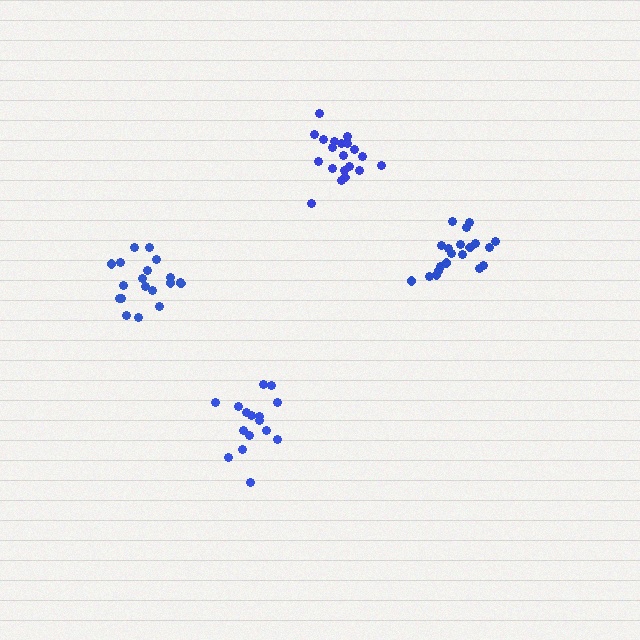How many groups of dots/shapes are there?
There are 4 groups.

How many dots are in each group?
Group 1: 20 dots, Group 2: 20 dots, Group 3: 16 dots, Group 4: 19 dots (75 total).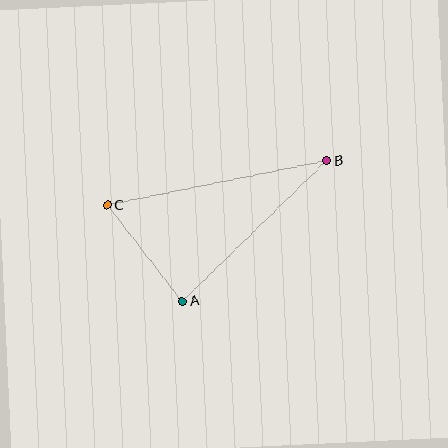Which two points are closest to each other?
Points A and C are closest to each other.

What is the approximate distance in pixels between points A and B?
The distance between A and B is approximately 201 pixels.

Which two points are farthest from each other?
Points B and C are farthest from each other.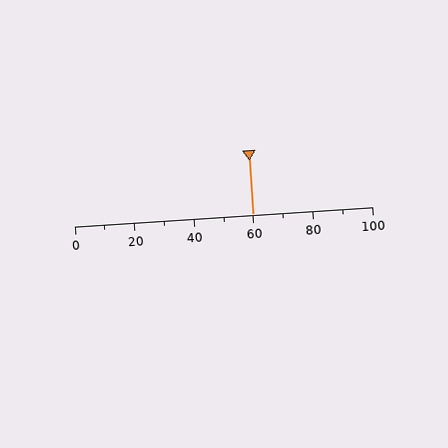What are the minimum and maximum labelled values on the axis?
The axis runs from 0 to 100.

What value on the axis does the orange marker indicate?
The marker indicates approximately 60.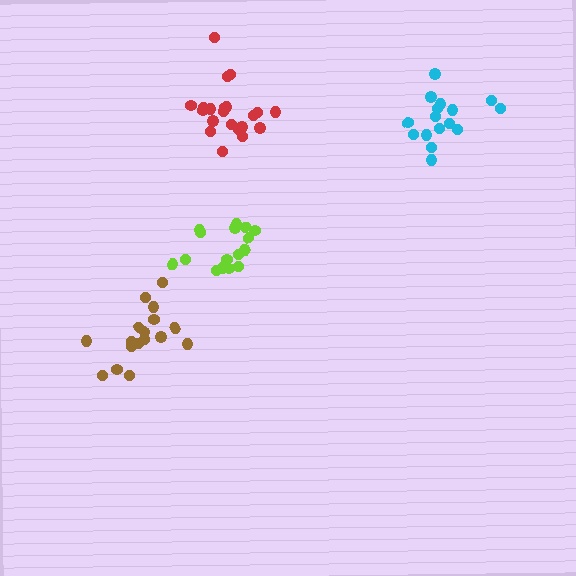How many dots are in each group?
Group 1: 17 dots, Group 2: 16 dots, Group 3: 21 dots, Group 4: 16 dots (70 total).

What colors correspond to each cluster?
The clusters are colored: brown, lime, red, cyan.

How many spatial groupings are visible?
There are 4 spatial groupings.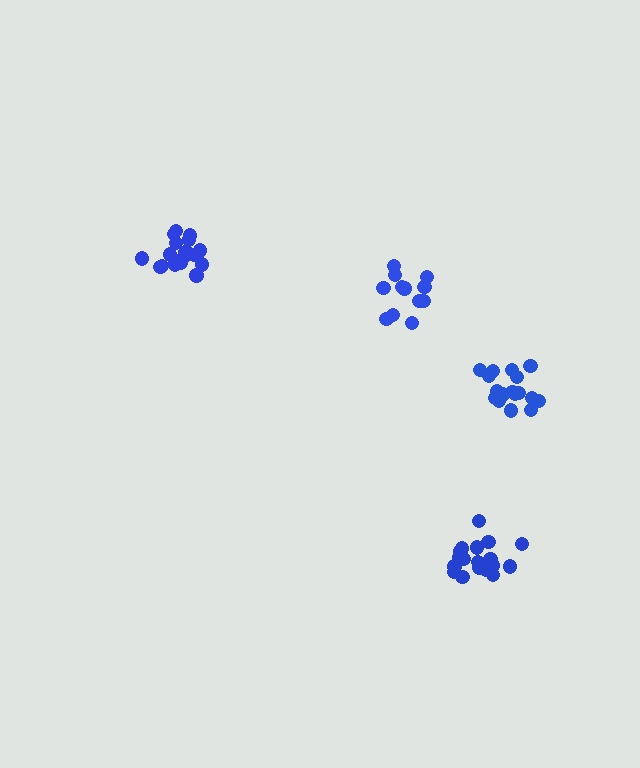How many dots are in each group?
Group 1: 18 dots, Group 2: 13 dots, Group 3: 18 dots, Group 4: 18 dots (67 total).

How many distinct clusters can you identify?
There are 4 distinct clusters.